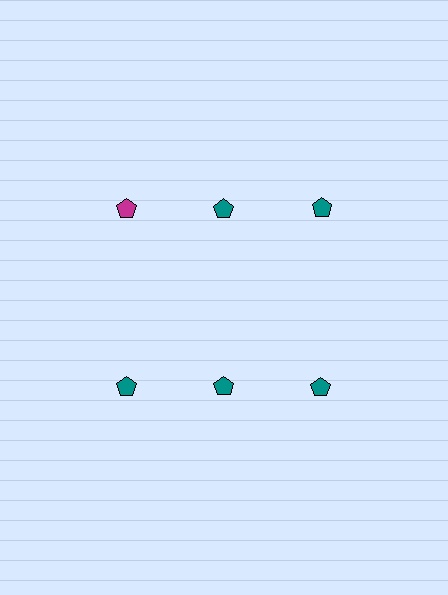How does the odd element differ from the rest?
It has a different color: magenta instead of teal.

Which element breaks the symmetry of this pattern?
The magenta pentagon in the top row, leftmost column breaks the symmetry. All other shapes are teal pentagons.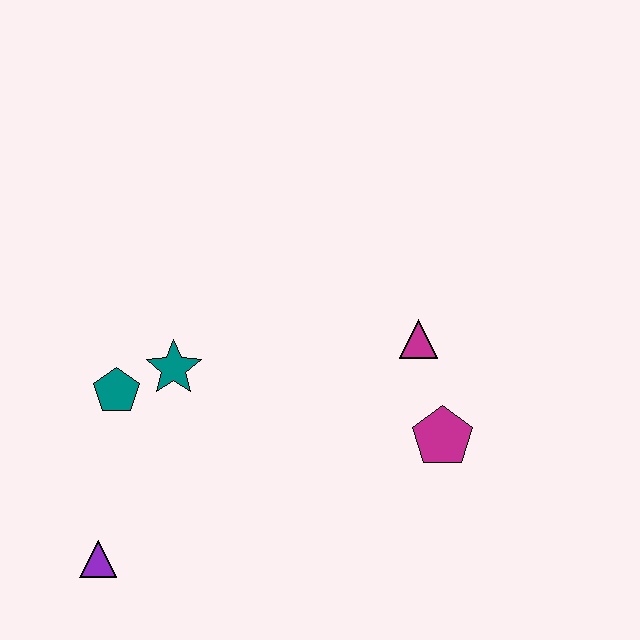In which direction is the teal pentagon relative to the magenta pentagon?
The teal pentagon is to the left of the magenta pentagon.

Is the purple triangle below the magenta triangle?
Yes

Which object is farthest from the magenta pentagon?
The purple triangle is farthest from the magenta pentagon.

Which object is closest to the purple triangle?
The teal pentagon is closest to the purple triangle.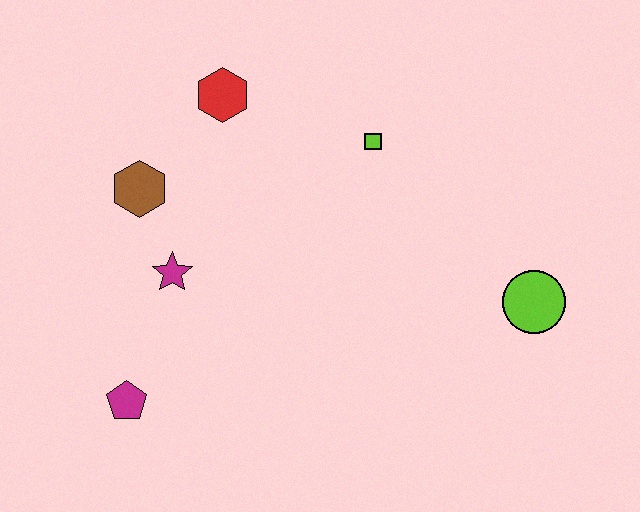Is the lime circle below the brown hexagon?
Yes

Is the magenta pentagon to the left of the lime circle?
Yes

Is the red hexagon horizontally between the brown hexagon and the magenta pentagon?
No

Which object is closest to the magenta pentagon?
The magenta star is closest to the magenta pentagon.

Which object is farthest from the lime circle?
The magenta pentagon is farthest from the lime circle.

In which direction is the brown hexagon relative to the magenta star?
The brown hexagon is above the magenta star.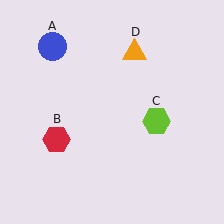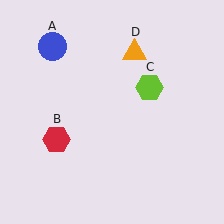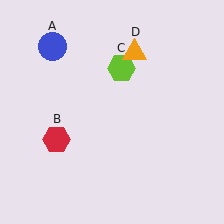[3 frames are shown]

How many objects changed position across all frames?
1 object changed position: lime hexagon (object C).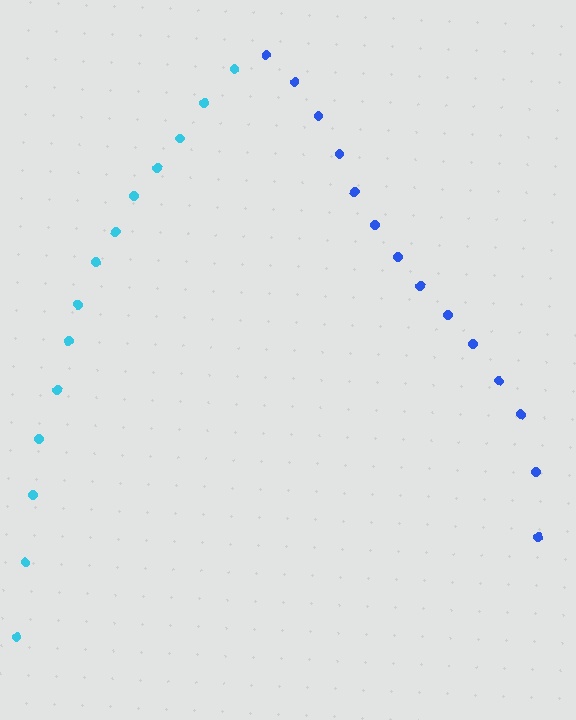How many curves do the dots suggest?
There are 2 distinct paths.